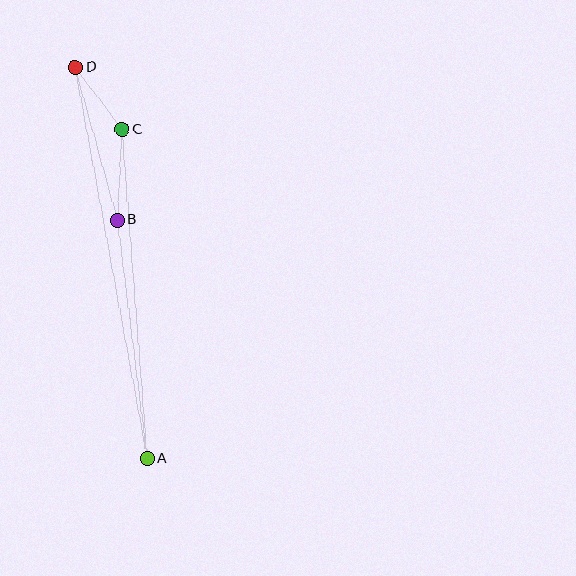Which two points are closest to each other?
Points C and D are closest to each other.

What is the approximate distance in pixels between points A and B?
The distance between A and B is approximately 240 pixels.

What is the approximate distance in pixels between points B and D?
The distance between B and D is approximately 159 pixels.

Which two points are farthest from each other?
Points A and D are farthest from each other.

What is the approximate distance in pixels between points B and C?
The distance between B and C is approximately 91 pixels.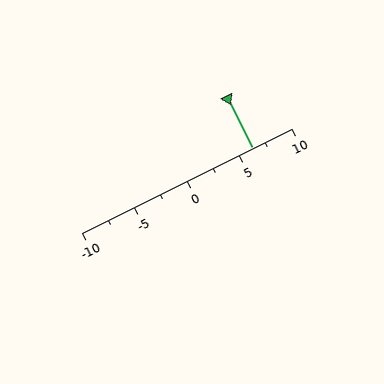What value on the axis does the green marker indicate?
The marker indicates approximately 6.2.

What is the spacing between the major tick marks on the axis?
The major ticks are spaced 5 apart.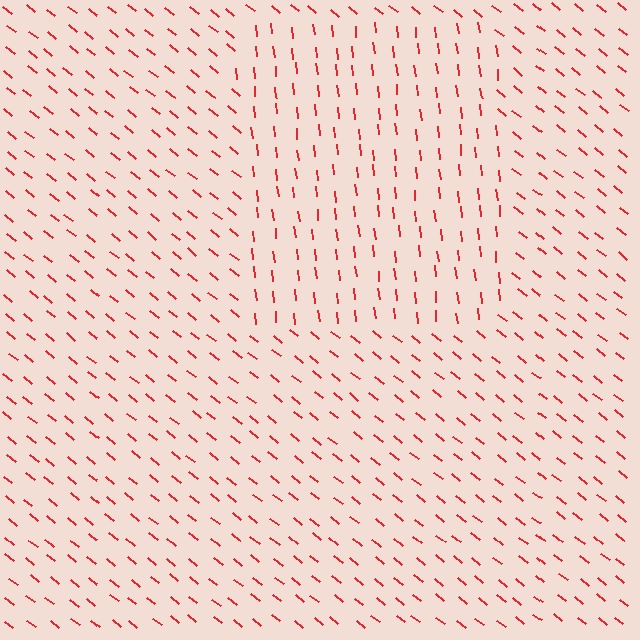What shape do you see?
I see a rectangle.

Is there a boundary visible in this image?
Yes, there is a texture boundary formed by a change in line orientation.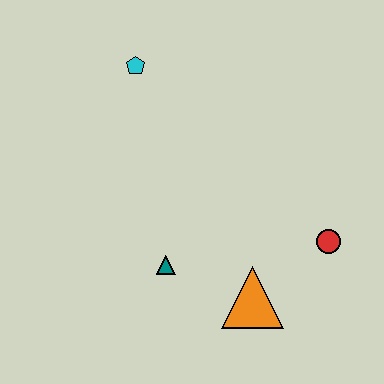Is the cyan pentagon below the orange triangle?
No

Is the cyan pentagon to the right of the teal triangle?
No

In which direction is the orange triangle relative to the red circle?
The orange triangle is to the left of the red circle.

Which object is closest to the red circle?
The orange triangle is closest to the red circle.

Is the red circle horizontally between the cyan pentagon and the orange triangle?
No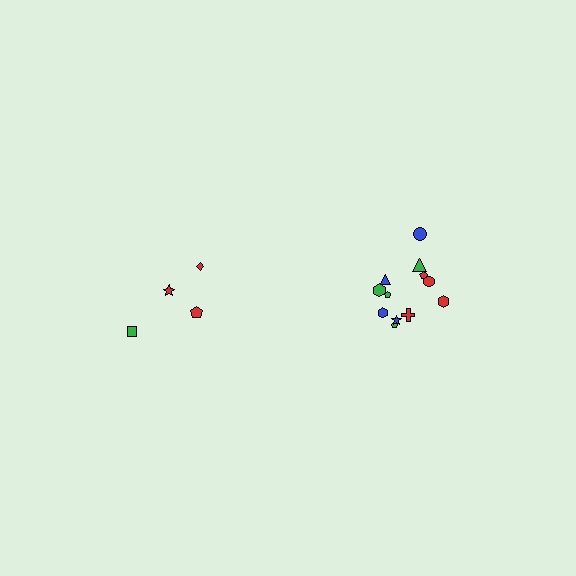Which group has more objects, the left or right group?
The right group.